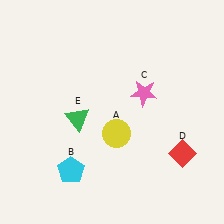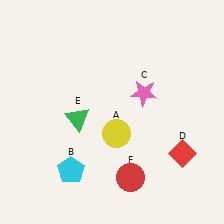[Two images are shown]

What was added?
A red circle (F) was added in Image 2.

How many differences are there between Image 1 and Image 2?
There is 1 difference between the two images.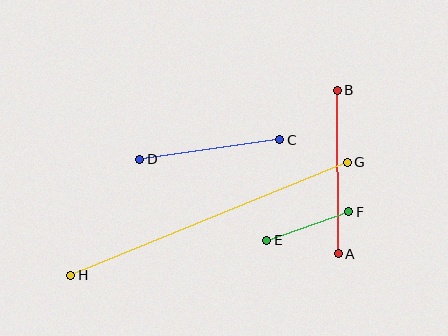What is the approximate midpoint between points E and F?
The midpoint is at approximately (308, 226) pixels.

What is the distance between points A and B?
The distance is approximately 164 pixels.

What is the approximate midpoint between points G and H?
The midpoint is at approximately (209, 219) pixels.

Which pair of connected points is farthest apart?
Points G and H are farthest apart.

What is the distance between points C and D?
The distance is approximately 142 pixels.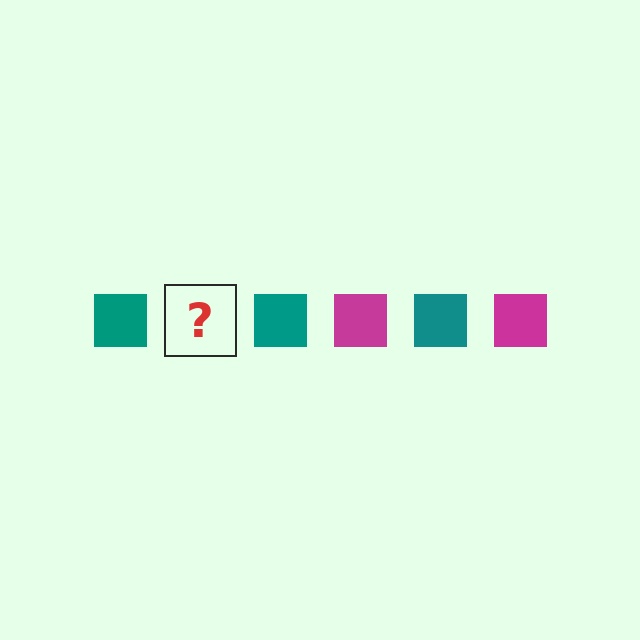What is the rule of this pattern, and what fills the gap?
The rule is that the pattern cycles through teal, magenta squares. The gap should be filled with a magenta square.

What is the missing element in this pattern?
The missing element is a magenta square.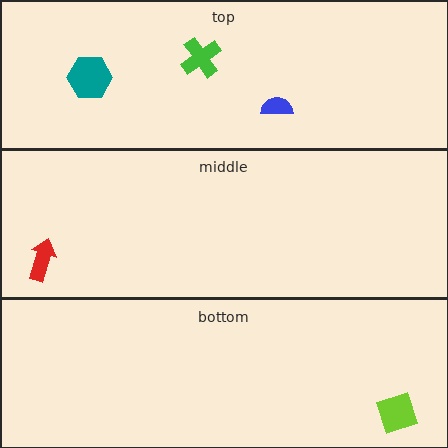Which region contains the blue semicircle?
The top region.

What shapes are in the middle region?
The red arrow.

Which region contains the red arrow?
The middle region.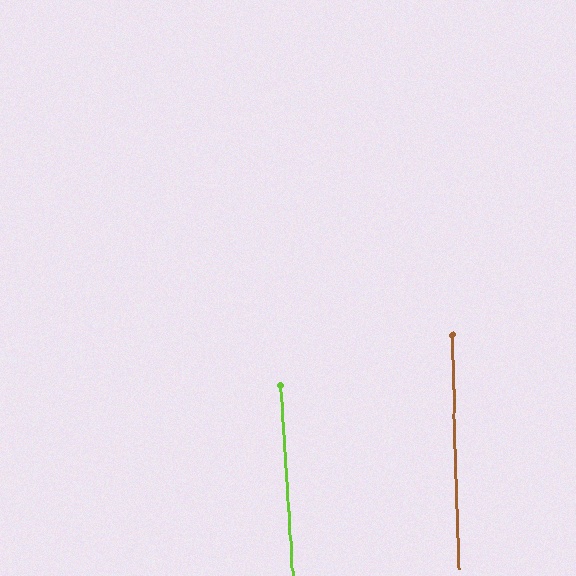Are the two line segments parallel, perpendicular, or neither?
Parallel — their directions differ by only 2.0°.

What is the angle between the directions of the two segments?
Approximately 2 degrees.